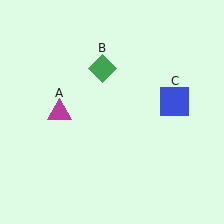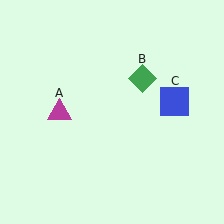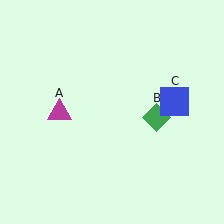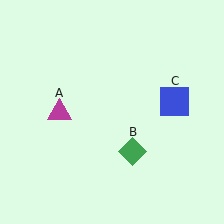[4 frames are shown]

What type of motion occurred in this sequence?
The green diamond (object B) rotated clockwise around the center of the scene.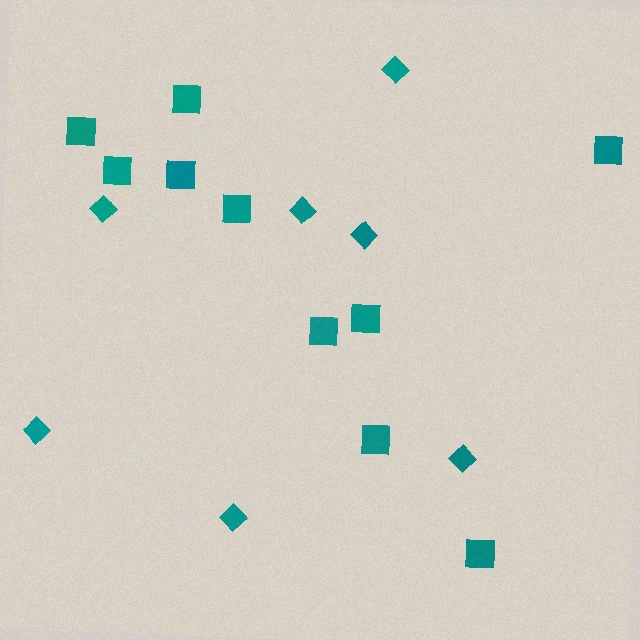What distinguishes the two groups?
There are 2 groups: one group of squares (10) and one group of diamonds (7).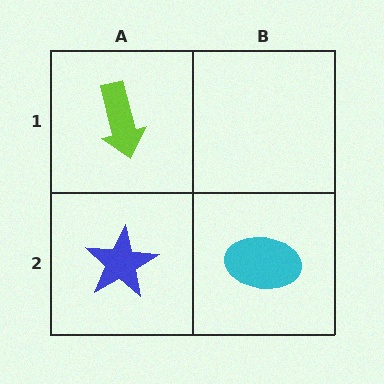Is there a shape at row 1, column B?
No, that cell is empty.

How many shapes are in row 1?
1 shape.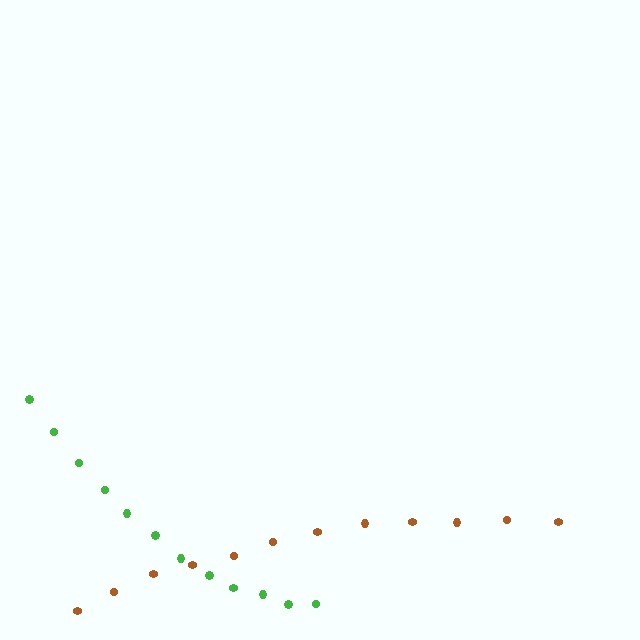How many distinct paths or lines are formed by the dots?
There are 2 distinct paths.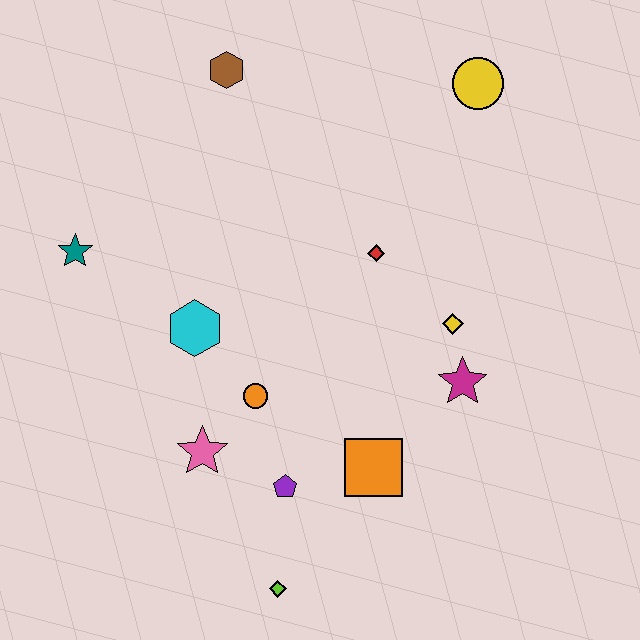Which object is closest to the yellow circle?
The red diamond is closest to the yellow circle.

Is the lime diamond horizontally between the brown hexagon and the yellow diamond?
Yes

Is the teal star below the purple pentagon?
No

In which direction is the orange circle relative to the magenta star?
The orange circle is to the left of the magenta star.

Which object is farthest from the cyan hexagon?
The yellow circle is farthest from the cyan hexagon.